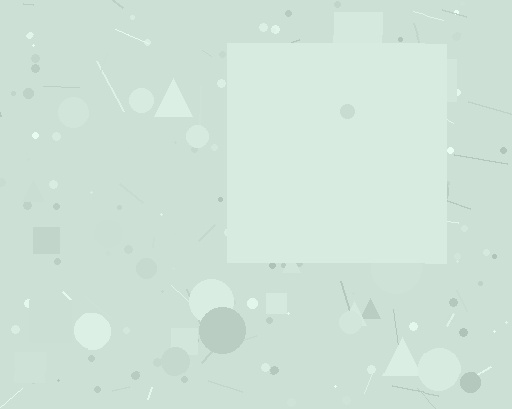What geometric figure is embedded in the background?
A square is embedded in the background.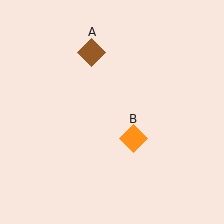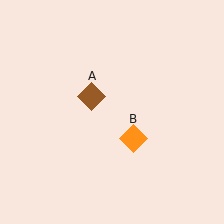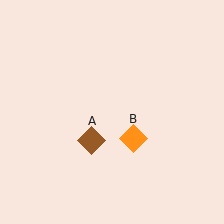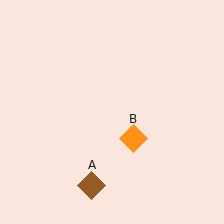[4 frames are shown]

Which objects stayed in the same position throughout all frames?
Orange diamond (object B) remained stationary.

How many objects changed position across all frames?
1 object changed position: brown diamond (object A).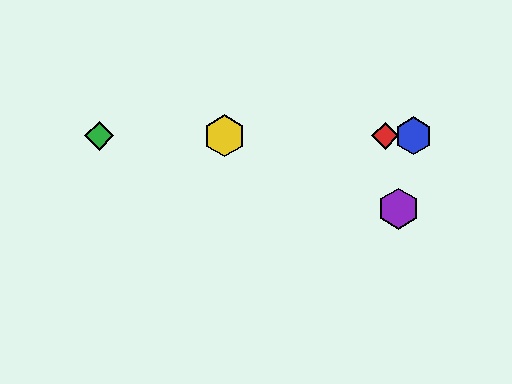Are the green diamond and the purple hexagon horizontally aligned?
No, the green diamond is at y≈136 and the purple hexagon is at y≈209.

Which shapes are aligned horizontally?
The red diamond, the blue hexagon, the green diamond, the yellow hexagon are aligned horizontally.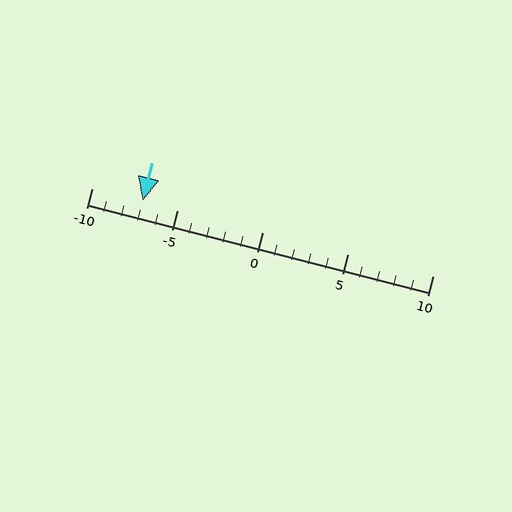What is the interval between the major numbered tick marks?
The major tick marks are spaced 5 units apart.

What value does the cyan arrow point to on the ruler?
The cyan arrow points to approximately -7.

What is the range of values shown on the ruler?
The ruler shows values from -10 to 10.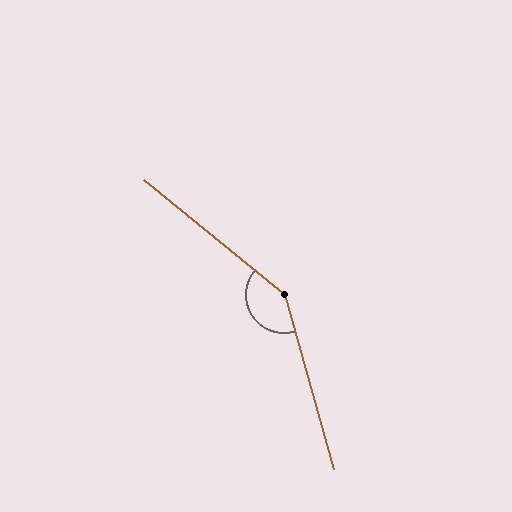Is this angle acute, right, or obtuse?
It is obtuse.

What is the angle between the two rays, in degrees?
Approximately 145 degrees.